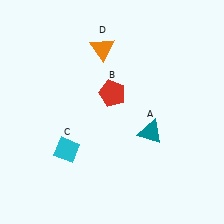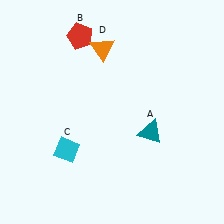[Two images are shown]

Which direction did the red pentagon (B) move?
The red pentagon (B) moved up.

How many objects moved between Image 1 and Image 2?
1 object moved between the two images.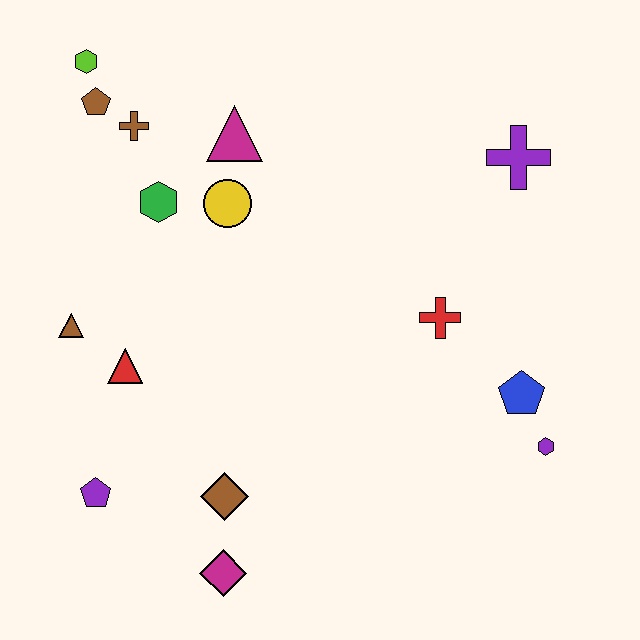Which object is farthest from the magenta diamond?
The lime hexagon is farthest from the magenta diamond.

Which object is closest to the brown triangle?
The red triangle is closest to the brown triangle.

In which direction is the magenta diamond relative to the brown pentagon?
The magenta diamond is below the brown pentagon.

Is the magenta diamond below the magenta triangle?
Yes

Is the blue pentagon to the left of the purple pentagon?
No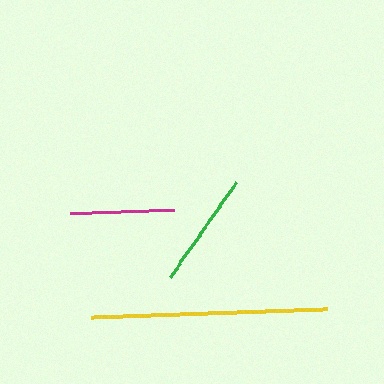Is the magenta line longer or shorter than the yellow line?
The yellow line is longer than the magenta line.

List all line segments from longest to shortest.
From longest to shortest: yellow, green, magenta.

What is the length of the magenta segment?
The magenta segment is approximately 103 pixels long.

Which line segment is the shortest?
The magenta line is the shortest at approximately 103 pixels.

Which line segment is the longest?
The yellow line is the longest at approximately 236 pixels.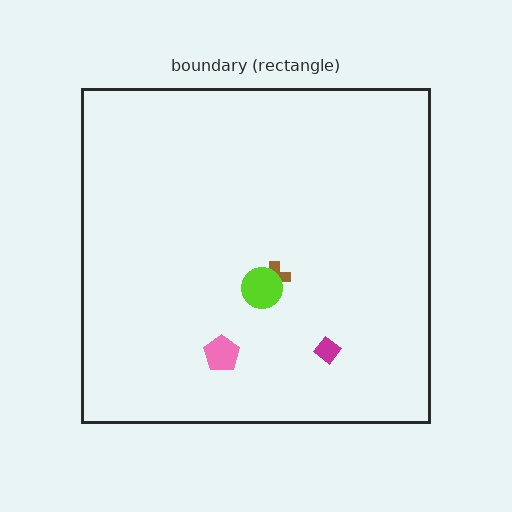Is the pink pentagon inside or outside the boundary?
Inside.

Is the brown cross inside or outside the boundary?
Inside.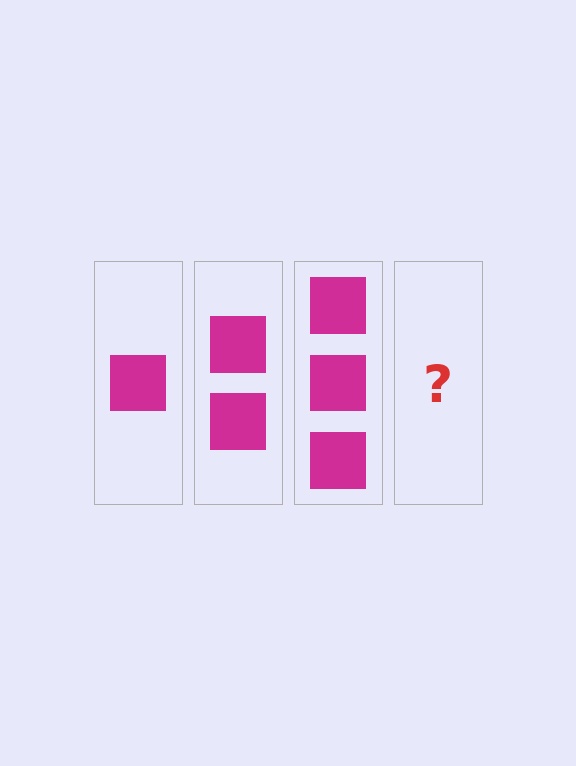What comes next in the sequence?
The next element should be 4 squares.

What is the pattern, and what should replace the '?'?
The pattern is that each step adds one more square. The '?' should be 4 squares.